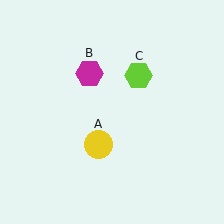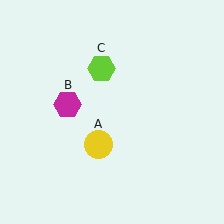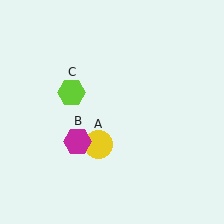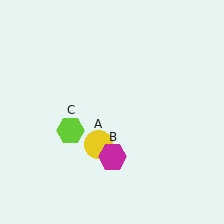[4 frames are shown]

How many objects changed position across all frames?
2 objects changed position: magenta hexagon (object B), lime hexagon (object C).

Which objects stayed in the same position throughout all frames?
Yellow circle (object A) remained stationary.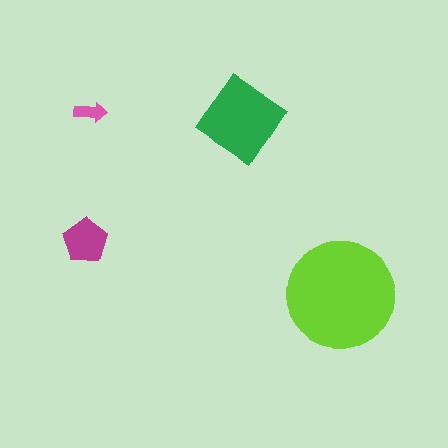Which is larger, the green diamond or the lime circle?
The lime circle.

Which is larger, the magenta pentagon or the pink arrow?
The magenta pentagon.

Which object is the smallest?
The pink arrow.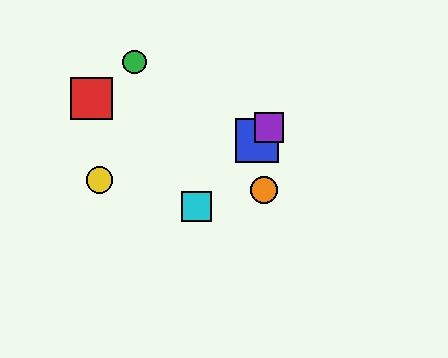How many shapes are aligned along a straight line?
3 shapes (the blue square, the purple square, the cyan square) are aligned along a straight line.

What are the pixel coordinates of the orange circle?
The orange circle is at (264, 190).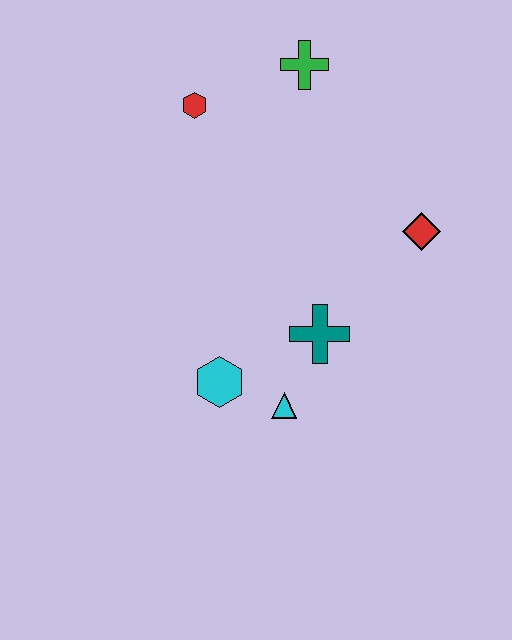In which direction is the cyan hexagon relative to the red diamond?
The cyan hexagon is to the left of the red diamond.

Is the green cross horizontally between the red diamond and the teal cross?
No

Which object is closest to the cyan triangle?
The cyan hexagon is closest to the cyan triangle.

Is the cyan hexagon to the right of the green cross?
No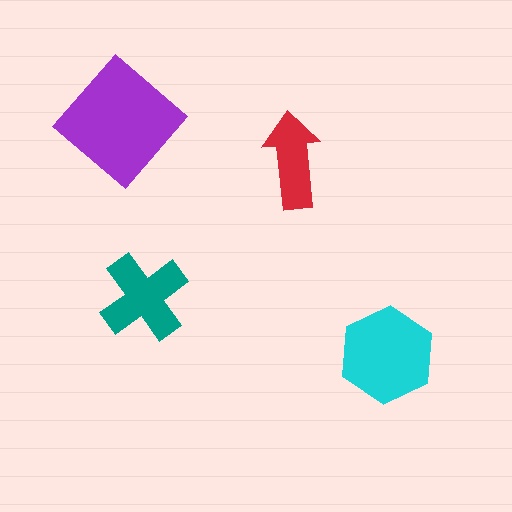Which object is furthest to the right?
The cyan hexagon is rightmost.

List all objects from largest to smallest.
The purple diamond, the cyan hexagon, the teal cross, the red arrow.